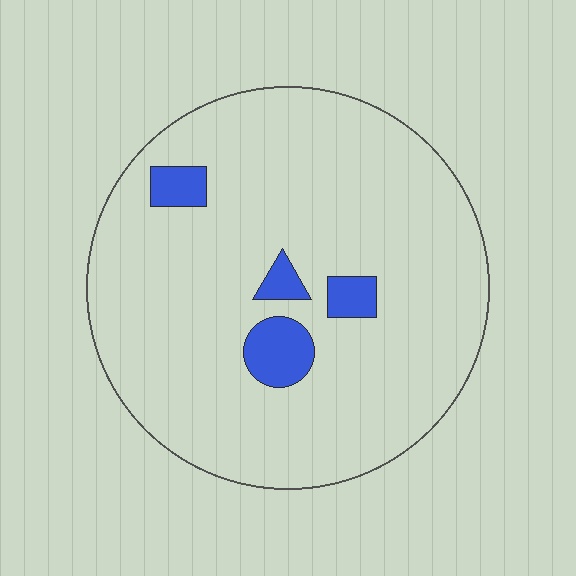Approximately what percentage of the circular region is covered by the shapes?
Approximately 10%.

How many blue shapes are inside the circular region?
4.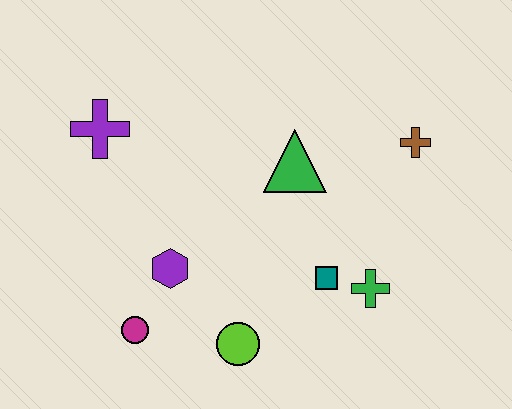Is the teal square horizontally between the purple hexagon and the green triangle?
No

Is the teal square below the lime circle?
No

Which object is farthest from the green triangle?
The magenta circle is farthest from the green triangle.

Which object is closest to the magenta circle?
The purple hexagon is closest to the magenta circle.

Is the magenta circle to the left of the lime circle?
Yes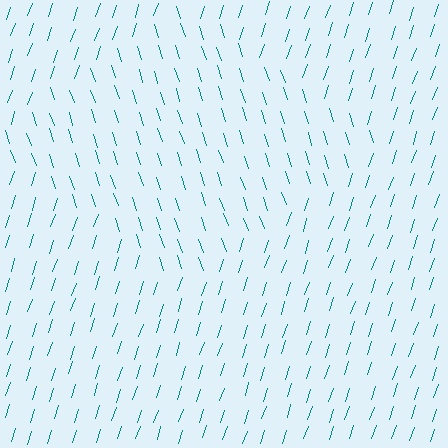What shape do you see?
I see a diamond.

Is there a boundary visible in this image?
Yes, there is a texture boundary formed by a change in line orientation.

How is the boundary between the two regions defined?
The boundary is defined purely by a change in line orientation (approximately 37 degrees difference). All lines are the same color and thickness.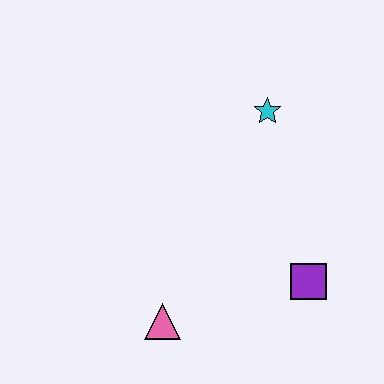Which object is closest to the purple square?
The pink triangle is closest to the purple square.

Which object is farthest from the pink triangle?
The cyan star is farthest from the pink triangle.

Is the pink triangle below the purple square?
Yes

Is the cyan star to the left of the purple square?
Yes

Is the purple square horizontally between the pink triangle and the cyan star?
No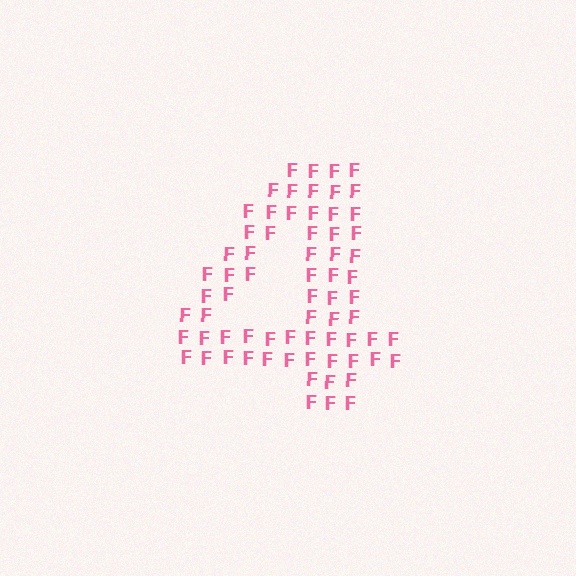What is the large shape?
The large shape is the digit 4.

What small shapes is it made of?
It is made of small letter F's.